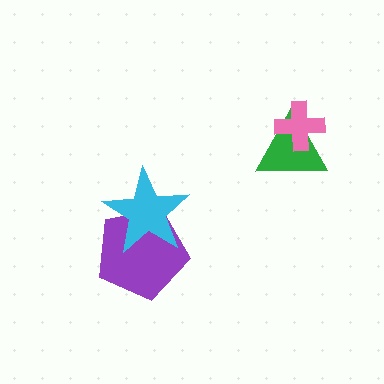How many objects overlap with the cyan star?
1 object overlaps with the cyan star.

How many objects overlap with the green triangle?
1 object overlaps with the green triangle.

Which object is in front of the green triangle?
The pink cross is in front of the green triangle.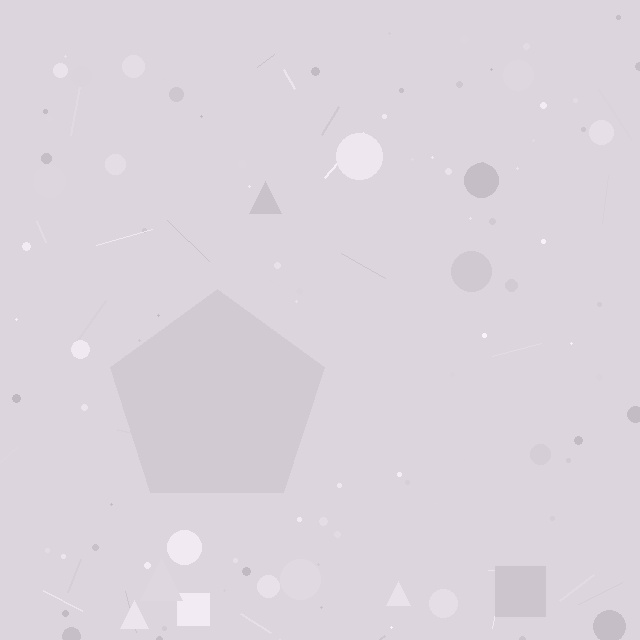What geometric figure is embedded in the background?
A pentagon is embedded in the background.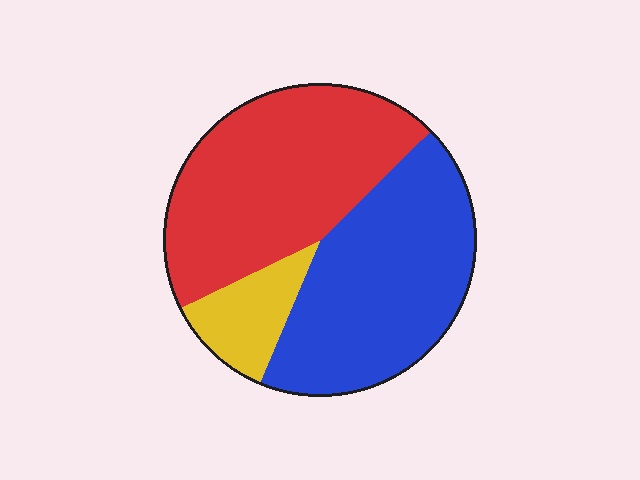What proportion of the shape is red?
Red covers about 45% of the shape.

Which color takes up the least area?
Yellow, at roughly 10%.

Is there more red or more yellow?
Red.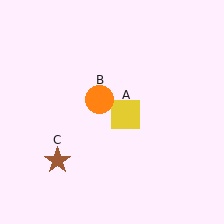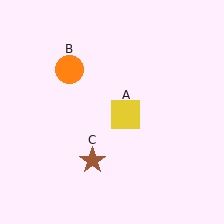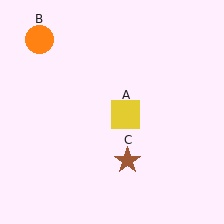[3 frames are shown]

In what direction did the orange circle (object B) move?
The orange circle (object B) moved up and to the left.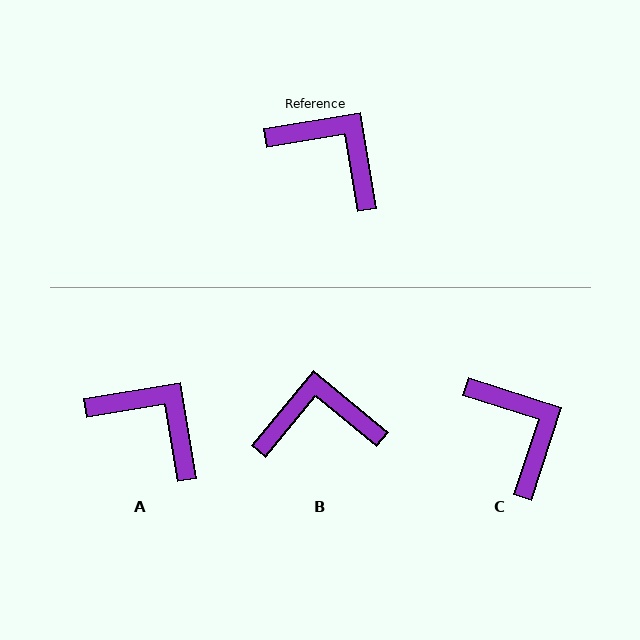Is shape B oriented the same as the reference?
No, it is off by about 41 degrees.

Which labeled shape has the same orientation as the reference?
A.